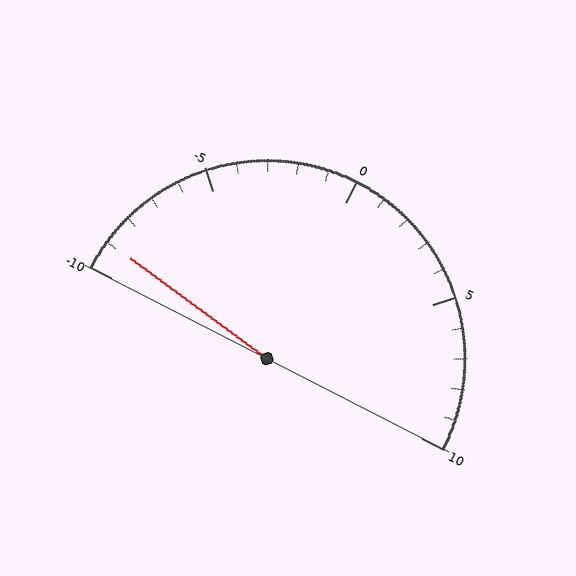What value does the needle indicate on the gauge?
The needle indicates approximately -9.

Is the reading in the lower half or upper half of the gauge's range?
The reading is in the lower half of the range (-10 to 10).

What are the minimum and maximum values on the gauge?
The gauge ranges from -10 to 10.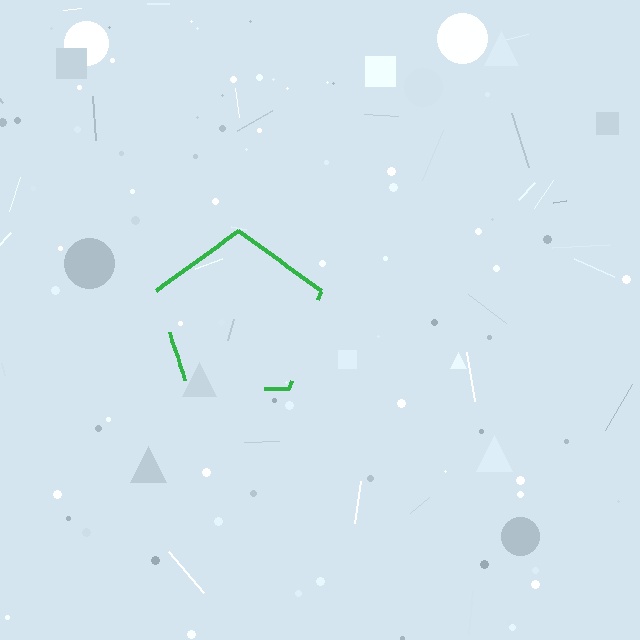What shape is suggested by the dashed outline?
The dashed outline suggests a pentagon.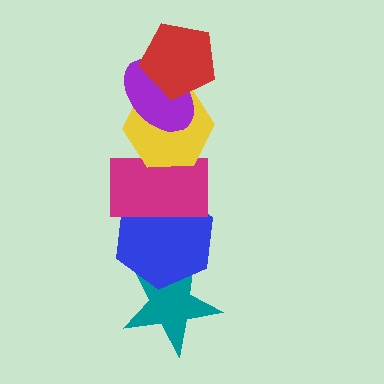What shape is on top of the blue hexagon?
The magenta rectangle is on top of the blue hexagon.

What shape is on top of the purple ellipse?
The red pentagon is on top of the purple ellipse.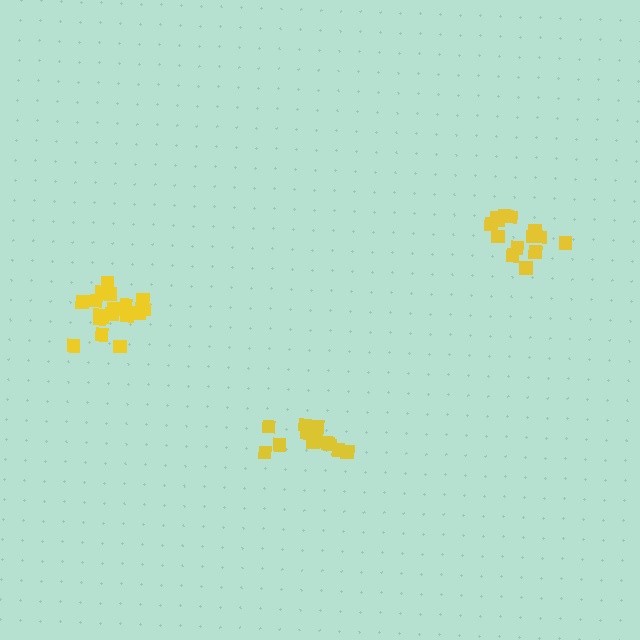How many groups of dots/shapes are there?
There are 3 groups.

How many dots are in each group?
Group 1: 14 dots, Group 2: 18 dots, Group 3: 12 dots (44 total).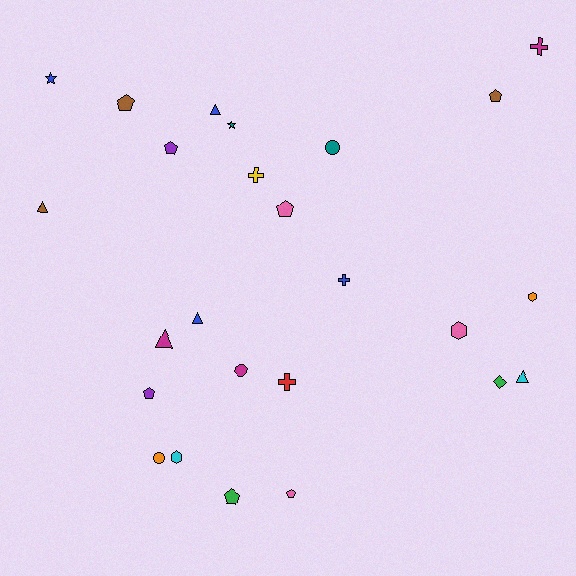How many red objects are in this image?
There is 1 red object.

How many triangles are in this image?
There are 5 triangles.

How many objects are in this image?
There are 25 objects.